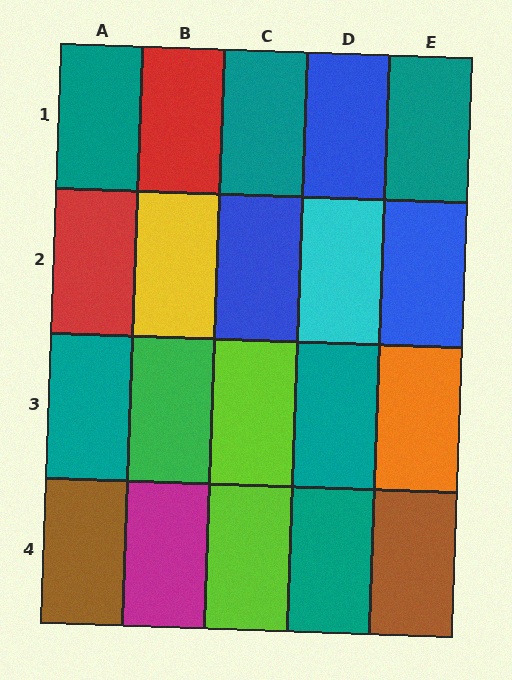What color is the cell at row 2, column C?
Blue.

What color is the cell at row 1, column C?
Teal.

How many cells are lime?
2 cells are lime.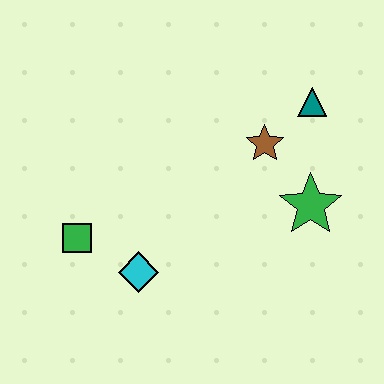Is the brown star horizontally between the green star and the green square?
Yes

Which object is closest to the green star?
The brown star is closest to the green star.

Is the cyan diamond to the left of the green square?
No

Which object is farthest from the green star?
The green square is farthest from the green star.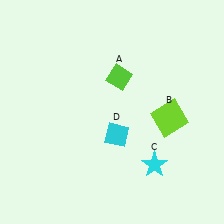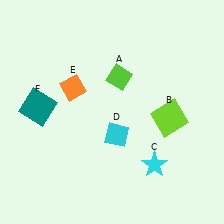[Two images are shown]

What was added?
An orange diamond (E), a teal square (F) were added in Image 2.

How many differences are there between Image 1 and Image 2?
There are 2 differences between the two images.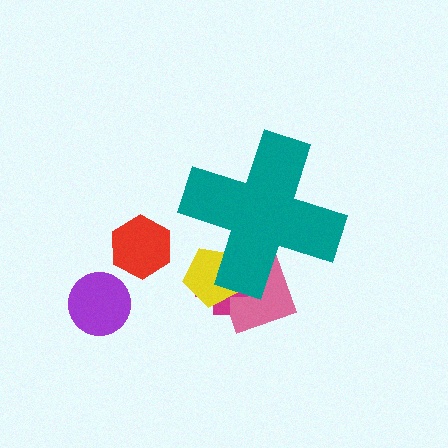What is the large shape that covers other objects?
A teal cross.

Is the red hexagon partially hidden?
No, the red hexagon is fully visible.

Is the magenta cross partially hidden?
Yes, the magenta cross is partially hidden behind the teal cross.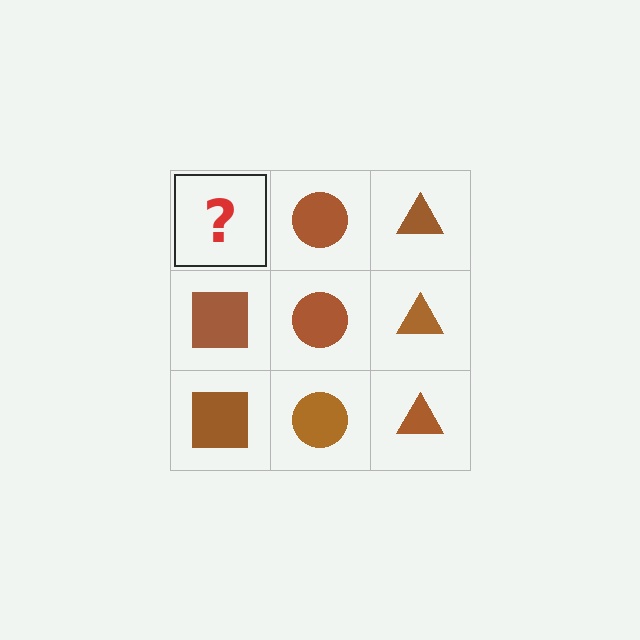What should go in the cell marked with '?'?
The missing cell should contain a brown square.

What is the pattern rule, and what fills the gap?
The rule is that each column has a consistent shape. The gap should be filled with a brown square.